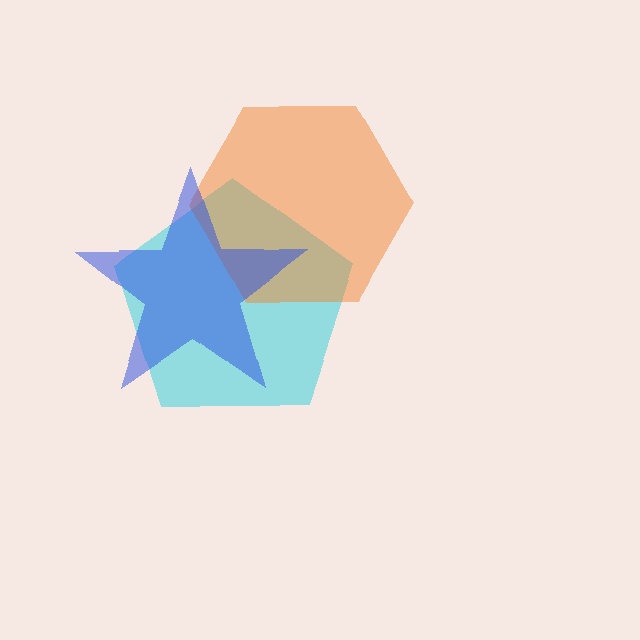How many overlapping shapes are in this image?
There are 3 overlapping shapes in the image.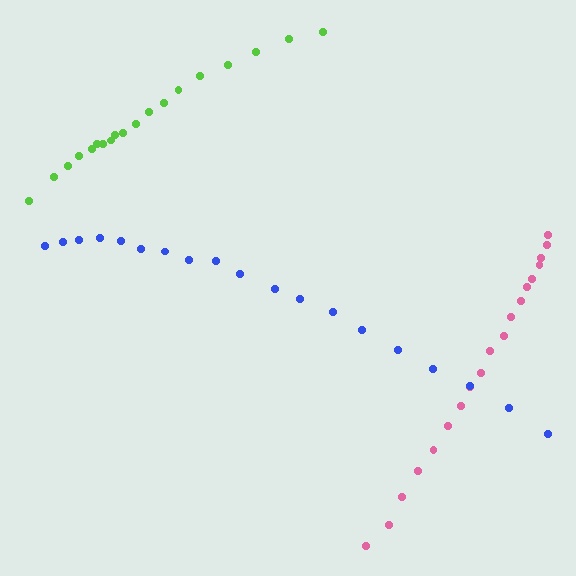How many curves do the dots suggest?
There are 3 distinct paths.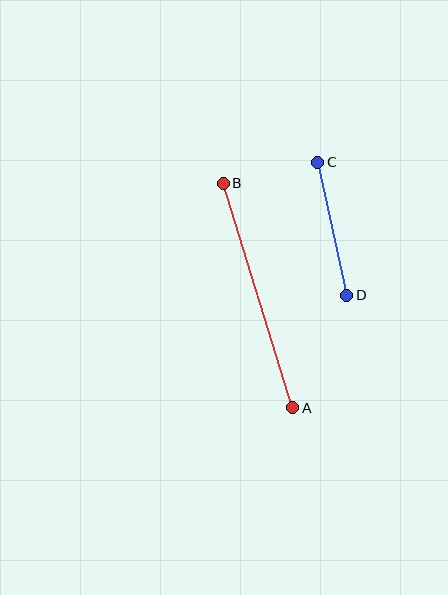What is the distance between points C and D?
The distance is approximately 136 pixels.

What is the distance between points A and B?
The distance is approximately 235 pixels.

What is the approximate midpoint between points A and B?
The midpoint is at approximately (258, 295) pixels.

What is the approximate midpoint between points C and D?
The midpoint is at approximately (332, 229) pixels.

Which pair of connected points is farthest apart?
Points A and B are farthest apart.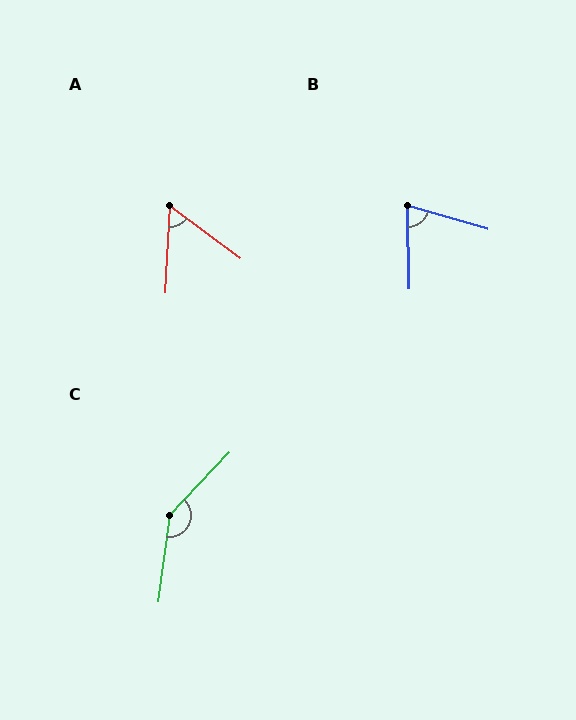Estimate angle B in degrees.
Approximately 73 degrees.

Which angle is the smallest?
A, at approximately 56 degrees.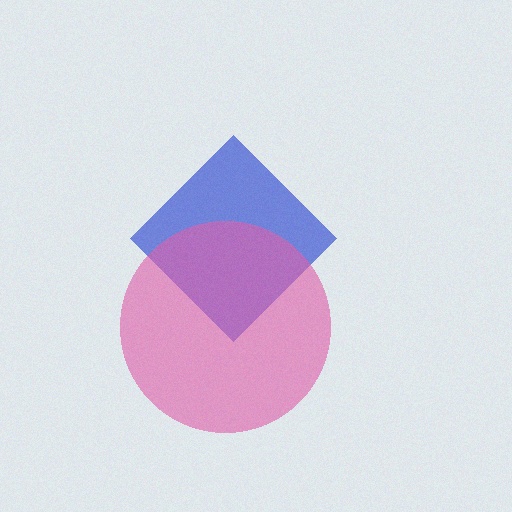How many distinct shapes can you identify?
There are 2 distinct shapes: a blue diamond, a pink circle.